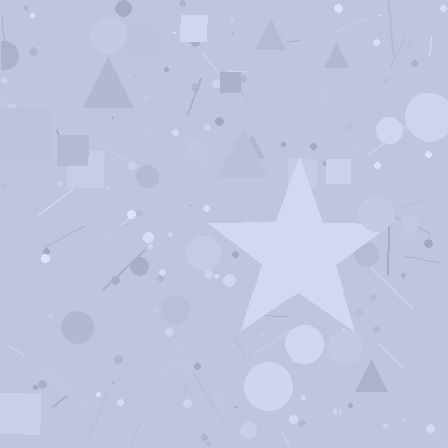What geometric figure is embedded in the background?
A star is embedded in the background.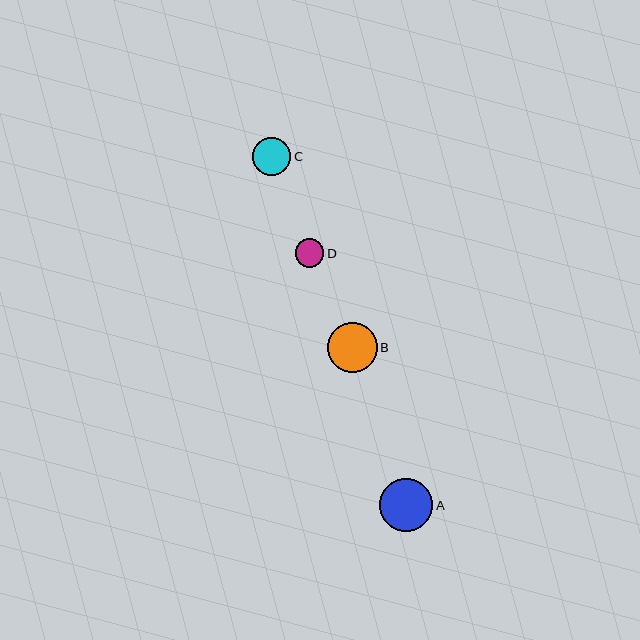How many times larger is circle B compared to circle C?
Circle B is approximately 1.3 times the size of circle C.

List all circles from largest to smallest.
From largest to smallest: A, B, C, D.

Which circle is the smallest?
Circle D is the smallest with a size of approximately 29 pixels.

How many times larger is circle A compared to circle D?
Circle A is approximately 1.9 times the size of circle D.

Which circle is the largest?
Circle A is the largest with a size of approximately 53 pixels.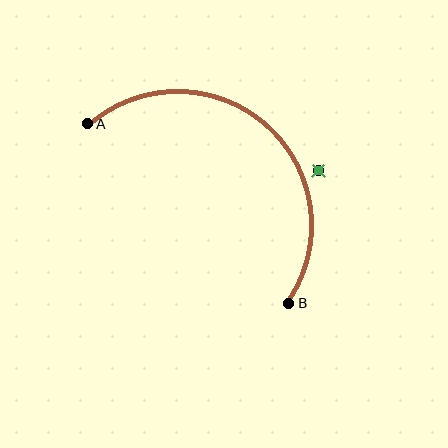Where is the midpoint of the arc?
The arc midpoint is the point on the curve farthest from the straight line joining A and B. It sits above and to the right of that line.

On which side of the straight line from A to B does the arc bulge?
The arc bulges above and to the right of the straight line connecting A and B.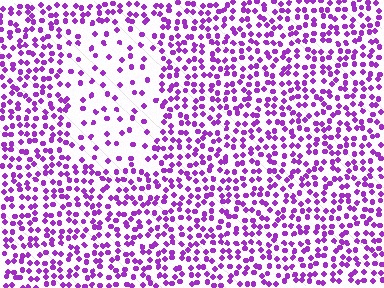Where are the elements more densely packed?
The elements are more densely packed outside the rectangle boundary.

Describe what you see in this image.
The image contains small purple elements arranged at two different densities. A rectangle-shaped region is visible where the elements are less densely packed than the surrounding area.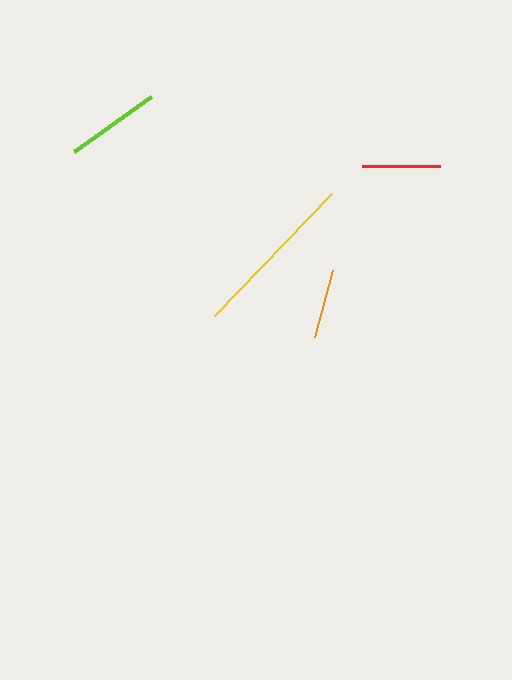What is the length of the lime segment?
The lime segment is approximately 94 pixels long.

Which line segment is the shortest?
The orange line is the shortest at approximately 70 pixels.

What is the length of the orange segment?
The orange segment is approximately 70 pixels long.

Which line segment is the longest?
The yellow line is the longest at approximately 169 pixels.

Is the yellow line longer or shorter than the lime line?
The yellow line is longer than the lime line.